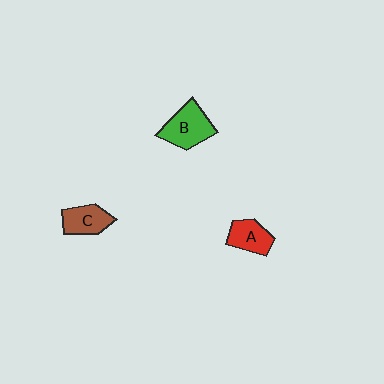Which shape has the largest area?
Shape B (green).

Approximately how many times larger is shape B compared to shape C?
Approximately 1.3 times.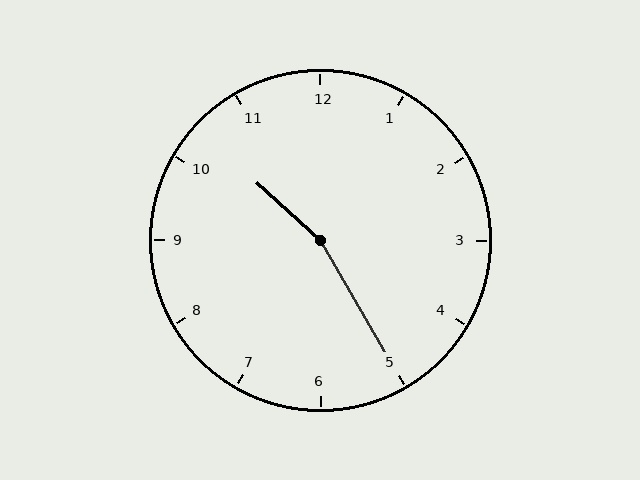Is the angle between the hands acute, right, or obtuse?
It is obtuse.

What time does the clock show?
10:25.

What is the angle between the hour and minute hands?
Approximately 162 degrees.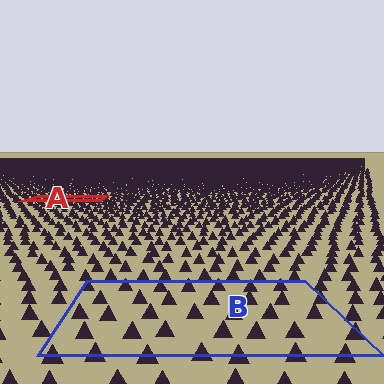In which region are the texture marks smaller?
The texture marks are smaller in region A, because it is farther away.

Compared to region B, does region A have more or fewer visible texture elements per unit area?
Region A has more texture elements per unit area — they are packed more densely because it is farther away.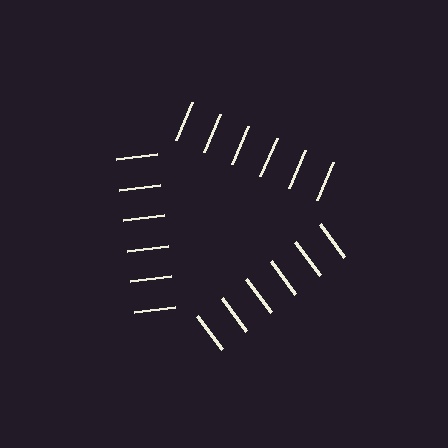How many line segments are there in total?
18 — 6 along each of the 3 edges.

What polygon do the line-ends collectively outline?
An illusory triangle — the line segments terminate on its edges but no continuous stroke is drawn.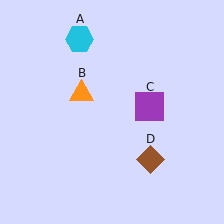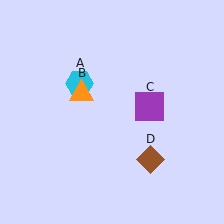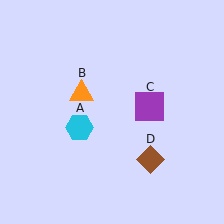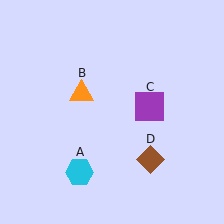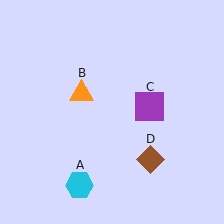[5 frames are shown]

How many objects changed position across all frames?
1 object changed position: cyan hexagon (object A).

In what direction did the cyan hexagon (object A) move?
The cyan hexagon (object A) moved down.